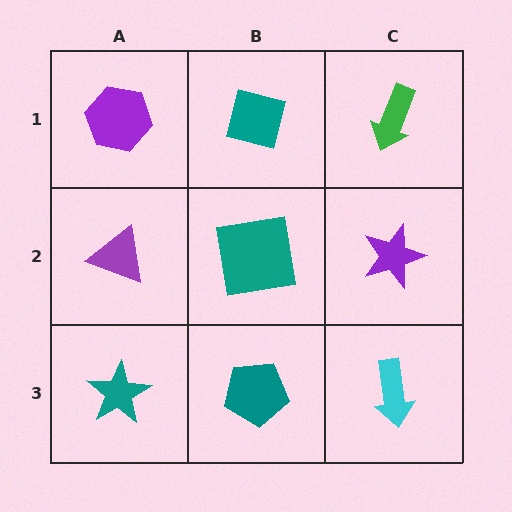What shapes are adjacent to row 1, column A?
A purple triangle (row 2, column A), a teal square (row 1, column B).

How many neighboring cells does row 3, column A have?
2.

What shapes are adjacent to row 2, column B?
A teal square (row 1, column B), a teal pentagon (row 3, column B), a purple triangle (row 2, column A), a purple star (row 2, column C).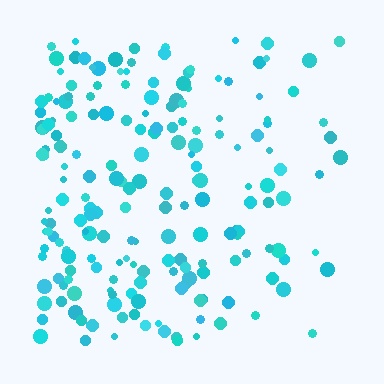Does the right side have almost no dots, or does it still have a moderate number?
Still a moderate number, just noticeably fewer than the left.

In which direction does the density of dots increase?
From right to left, with the left side densest.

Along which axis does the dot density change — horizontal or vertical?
Horizontal.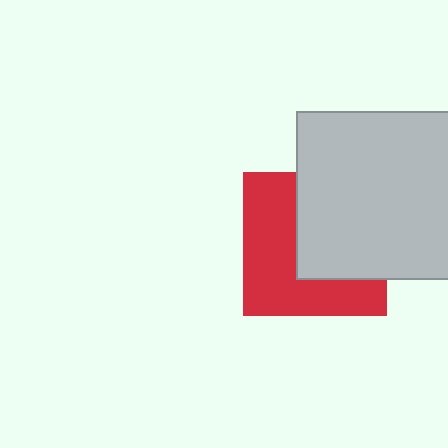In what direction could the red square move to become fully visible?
The red square could move left. That would shift it out from behind the light gray square entirely.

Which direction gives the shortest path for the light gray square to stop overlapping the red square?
Moving right gives the shortest separation.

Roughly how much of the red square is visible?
About half of it is visible (roughly 52%).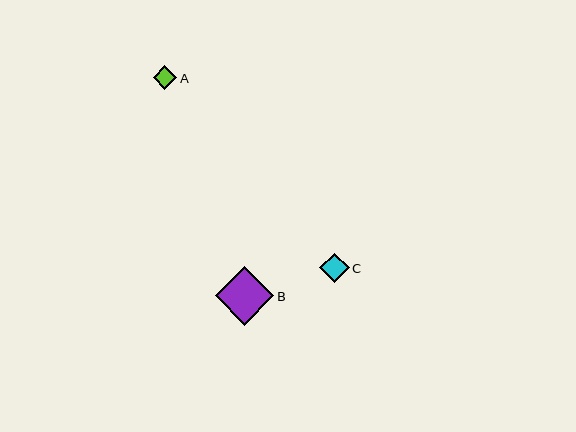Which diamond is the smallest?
Diamond A is the smallest with a size of approximately 23 pixels.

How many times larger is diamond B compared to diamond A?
Diamond B is approximately 2.5 times the size of diamond A.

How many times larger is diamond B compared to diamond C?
Diamond B is approximately 2.0 times the size of diamond C.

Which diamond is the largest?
Diamond B is the largest with a size of approximately 59 pixels.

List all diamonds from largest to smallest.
From largest to smallest: B, C, A.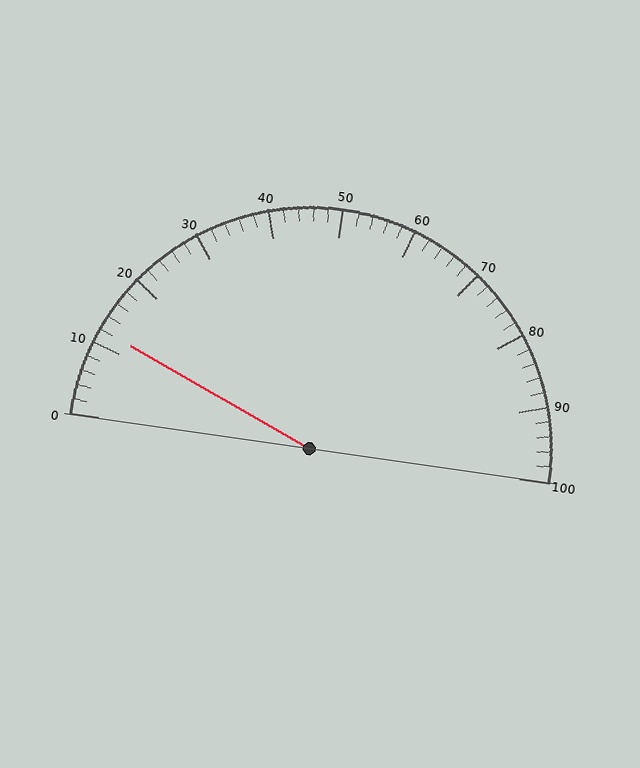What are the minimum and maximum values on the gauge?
The gauge ranges from 0 to 100.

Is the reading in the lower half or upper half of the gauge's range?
The reading is in the lower half of the range (0 to 100).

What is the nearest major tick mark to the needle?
The nearest major tick mark is 10.